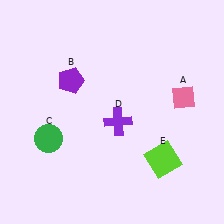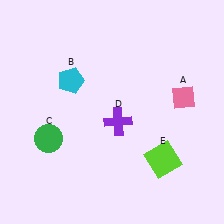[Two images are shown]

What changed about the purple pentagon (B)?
In Image 1, B is purple. In Image 2, it changed to cyan.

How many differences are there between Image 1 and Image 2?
There is 1 difference between the two images.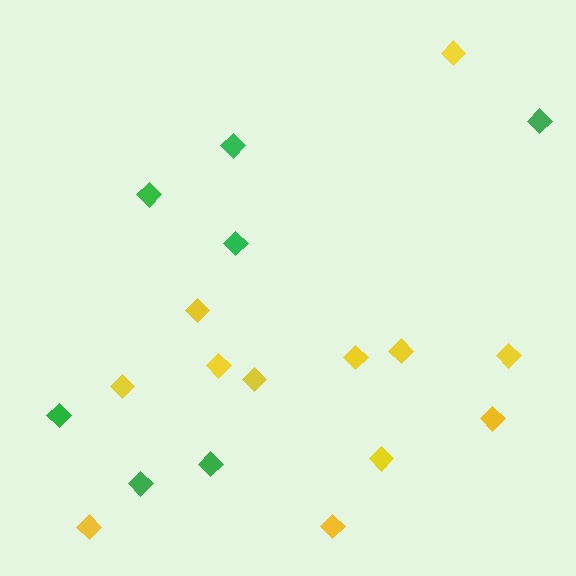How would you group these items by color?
There are 2 groups: one group of green diamonds (7) and one group of yellow diamonds (12).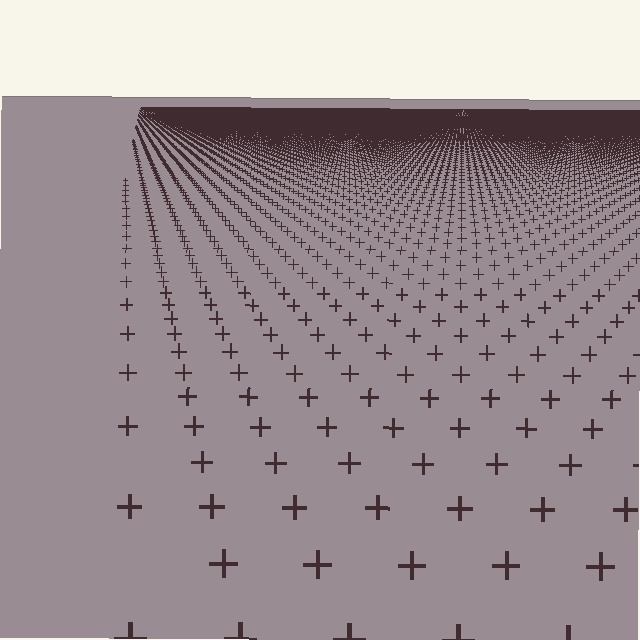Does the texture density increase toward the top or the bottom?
Density increases toward the top.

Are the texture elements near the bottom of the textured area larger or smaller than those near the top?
Larger. Near the bottom, elements are closer to the viewer and appear at a bigger on-screen size.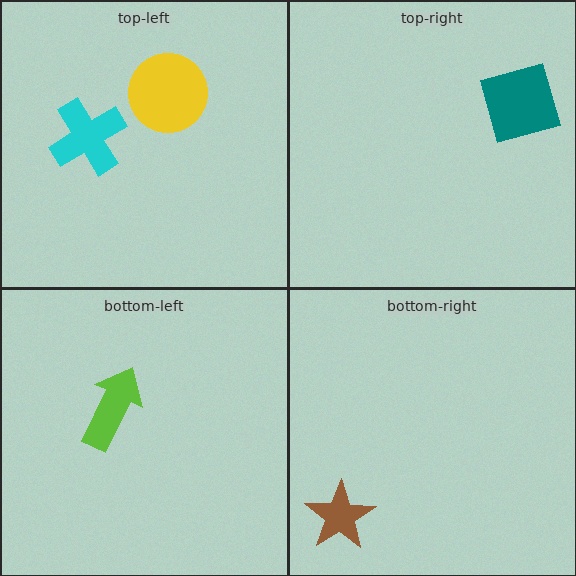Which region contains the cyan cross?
The top-left region.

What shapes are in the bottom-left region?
The lime arrow.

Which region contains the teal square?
The top-right region.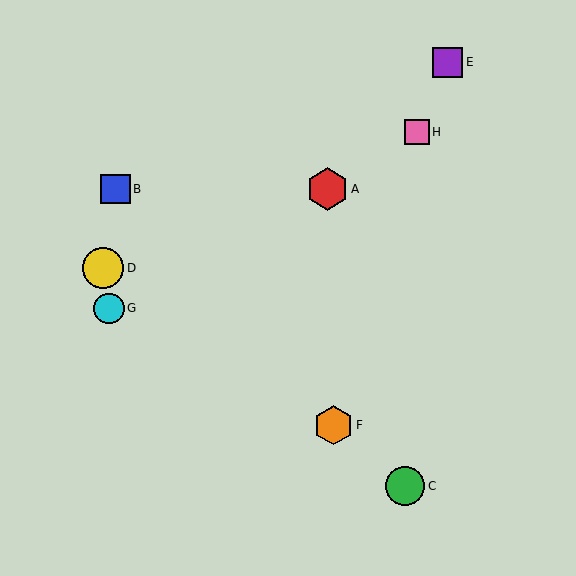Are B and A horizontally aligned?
Yes, both are at y≈189.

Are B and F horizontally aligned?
No, B is at y≈189 and F is at y≈425.